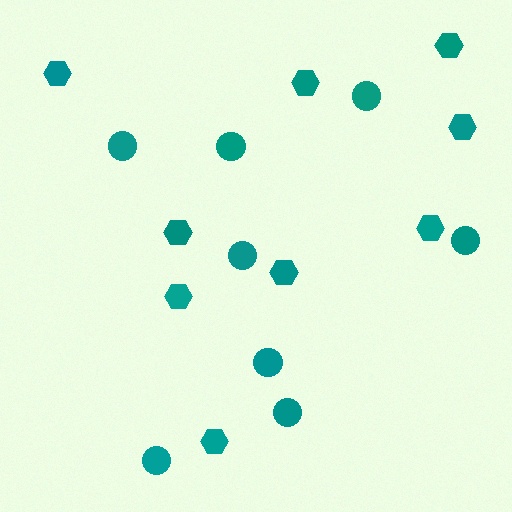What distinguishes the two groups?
There are 2 groups: one group of hexagons (9) and one group of circles (8).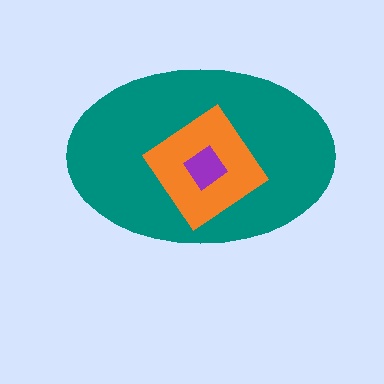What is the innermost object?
The purple diamond.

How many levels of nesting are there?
3.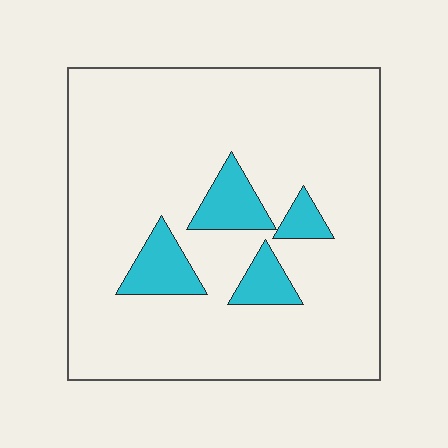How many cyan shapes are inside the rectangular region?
4.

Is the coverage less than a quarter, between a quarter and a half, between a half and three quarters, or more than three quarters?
Less than a quarter.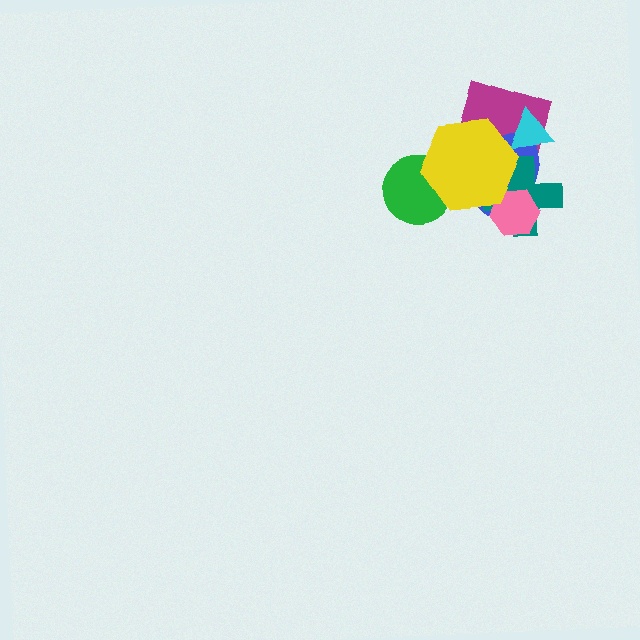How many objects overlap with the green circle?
1 object overlaps with the green circle.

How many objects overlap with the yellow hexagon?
5 objects overlap with the yellow hexagon.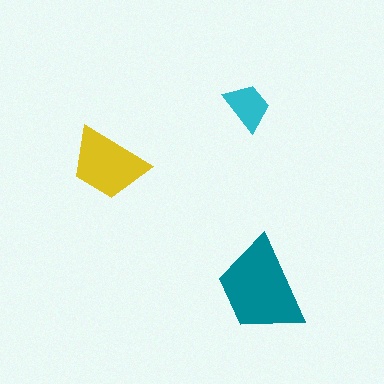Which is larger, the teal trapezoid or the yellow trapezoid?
The teal one.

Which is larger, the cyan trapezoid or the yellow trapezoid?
The yellow one.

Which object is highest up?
The cyan trapezoid is topmost.